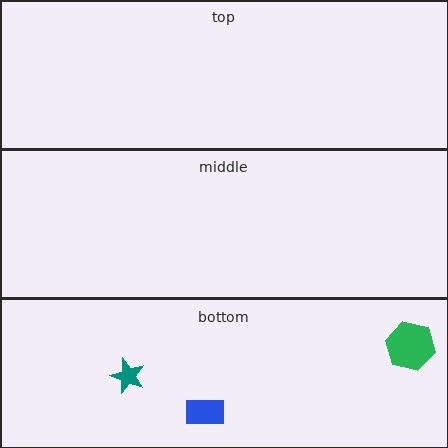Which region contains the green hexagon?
The bottom region.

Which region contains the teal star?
The bottom region.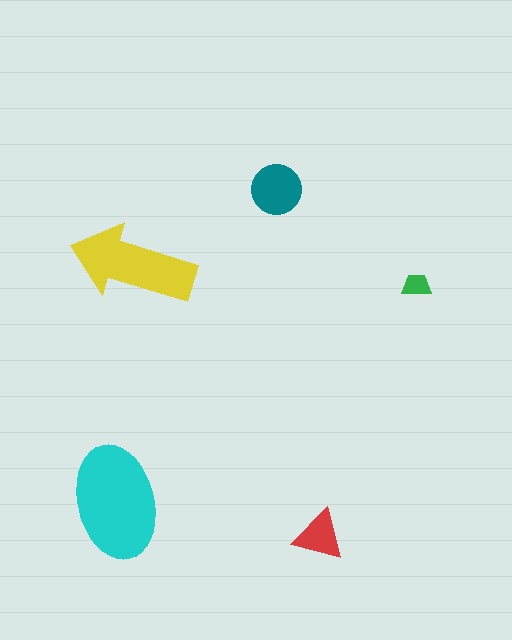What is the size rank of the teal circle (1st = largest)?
3rd.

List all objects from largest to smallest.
The cyan ellipse, the yellow arrow, the teal circle, the red triangle, the green trapezoid.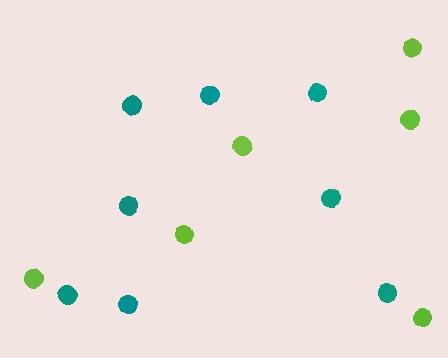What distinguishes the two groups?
There are 2 groups: one group of lime circles (6) and one group of teal circles (8).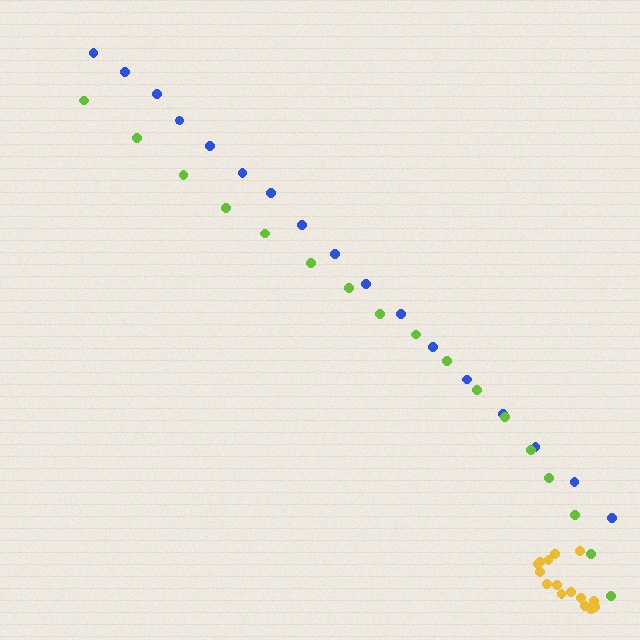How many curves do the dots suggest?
There are 3 distinct paths.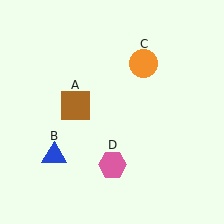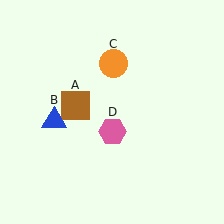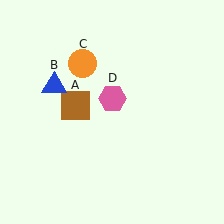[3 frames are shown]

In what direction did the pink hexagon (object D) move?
The pink hexagon (object D) moved up.